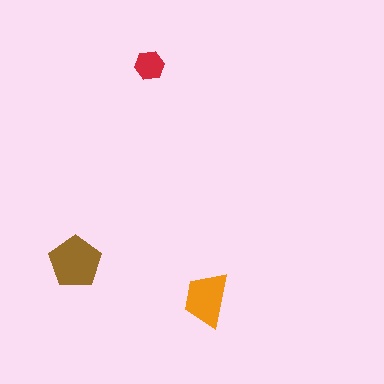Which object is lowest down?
The orange trapezoid is bottommost.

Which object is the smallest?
The red hexagon.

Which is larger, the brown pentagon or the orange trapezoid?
The brown pentagon.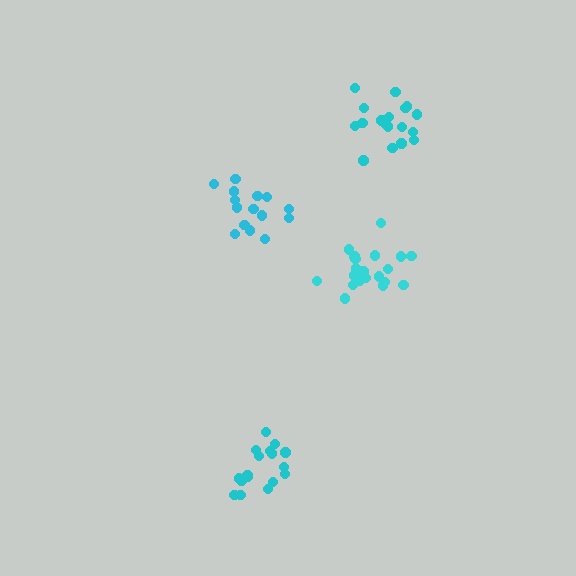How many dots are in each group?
Group 1: 17 dots, Group 2: 20 dots, Group 3: 15 dots, Group 4: 18 dots (70 total).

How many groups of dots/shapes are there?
There are 4 groups.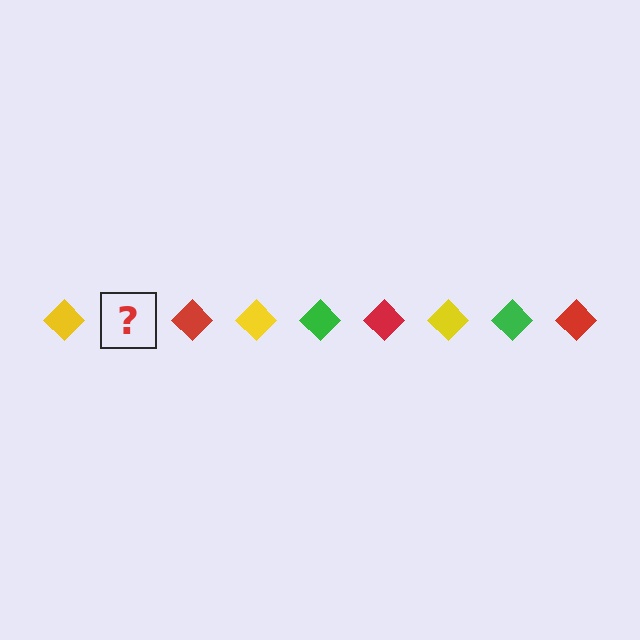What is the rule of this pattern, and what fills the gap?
The rule is that the pattern cycles through yellow, green, red diamonds. The gap should be filled with a green diamond.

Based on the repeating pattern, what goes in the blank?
The blank should be a green diamond.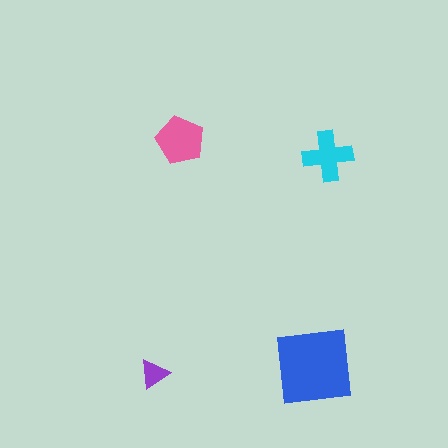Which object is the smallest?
The purple triangle.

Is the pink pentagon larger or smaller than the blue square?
Smaller.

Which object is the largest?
The blue square.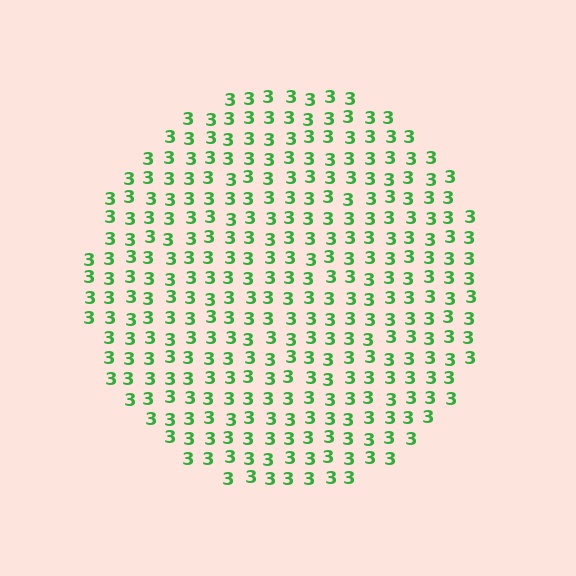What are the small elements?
The small elements are digit 3's.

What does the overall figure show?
The overall figure shows a circle.